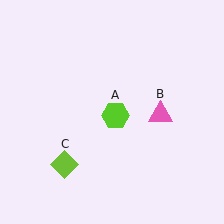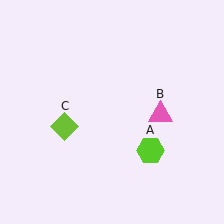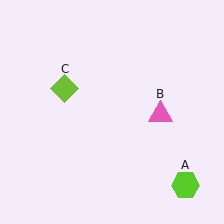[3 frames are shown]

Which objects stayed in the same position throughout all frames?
Pink triangle (object B) remained stationary.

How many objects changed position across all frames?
2 objects changed position: lime hexagon (object A), lime diamond (object C).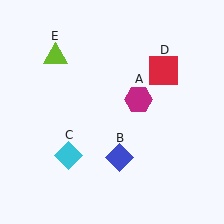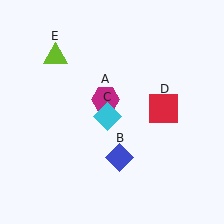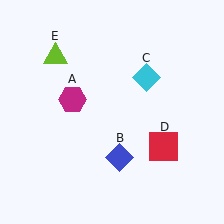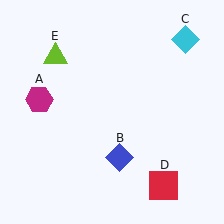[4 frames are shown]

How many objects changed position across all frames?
3 objects changed position: magenta hexagon (object A), cyan diamond (object C), red square (object D).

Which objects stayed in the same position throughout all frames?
Blue diamond (object B) and lime triangle (object E) remained stationary.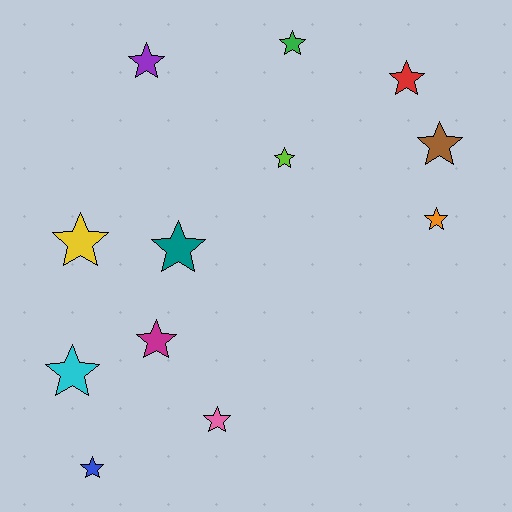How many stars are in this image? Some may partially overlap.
There are 12 stars.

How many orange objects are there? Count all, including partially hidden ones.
There is 1 orange object.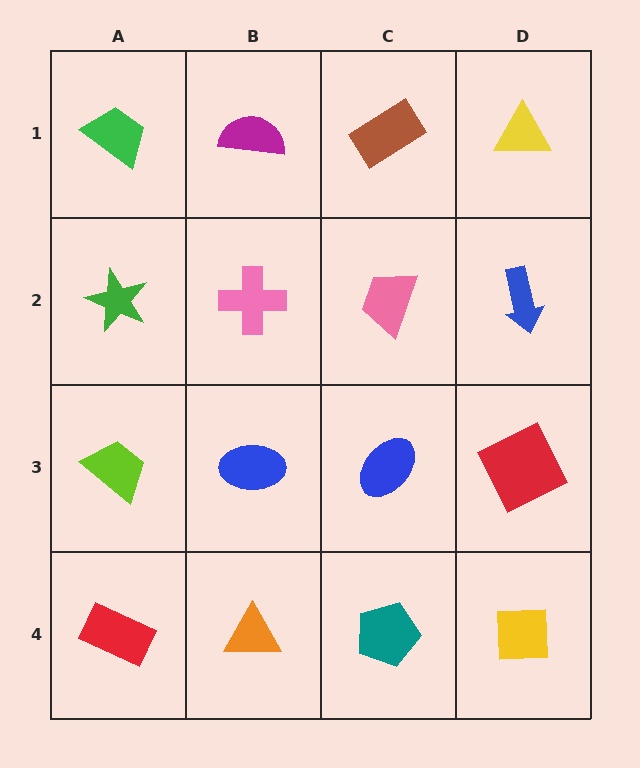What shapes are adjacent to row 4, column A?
A lime trapezoid (row 3, column A), an orange triangle (row 4, column B).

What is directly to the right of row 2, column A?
A pink cross.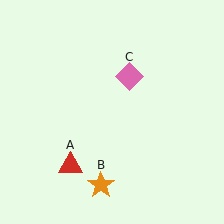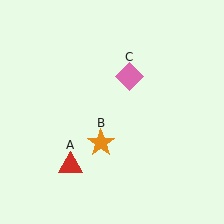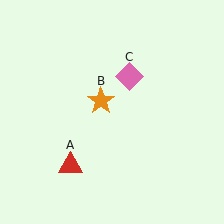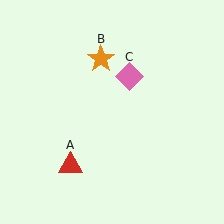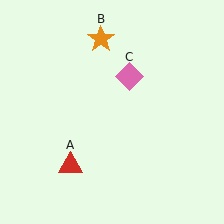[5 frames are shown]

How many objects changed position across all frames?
1 object changed position: orange star (object B).